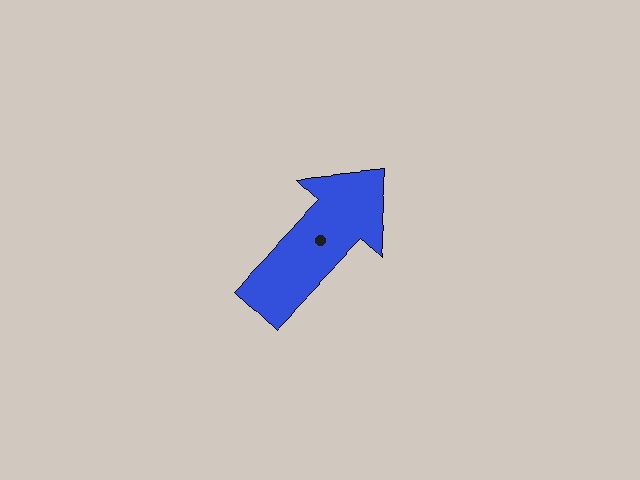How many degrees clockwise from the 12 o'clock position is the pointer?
Approximately 44 degrees.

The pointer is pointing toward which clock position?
Roughly 1 o'clock.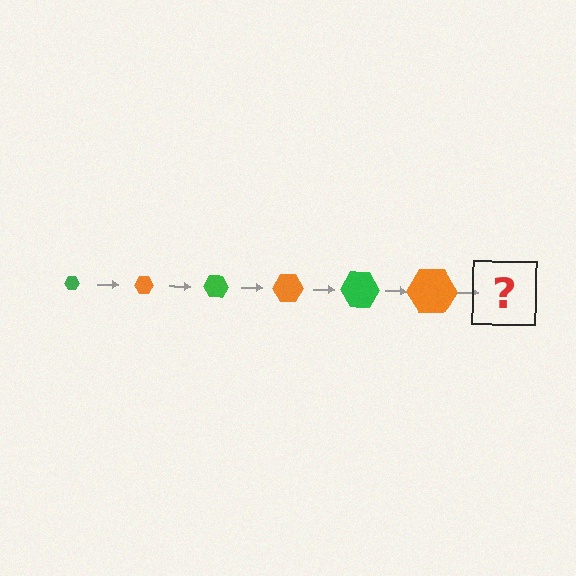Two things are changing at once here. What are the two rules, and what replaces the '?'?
The two rules are that the hexagon grows larger each step and the color cycles through green and orange. The '?' should be a green hexagon, larger than the previous one.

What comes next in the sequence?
The next element should be a green hexagon, larger than the previous one.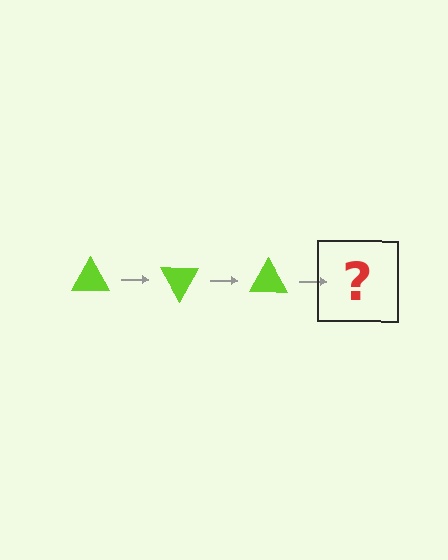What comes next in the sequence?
The next element should be a lime triangle rotated 180 degrees.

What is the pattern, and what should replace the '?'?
The pattern is that the triangle rotates 60 degrees each step. The '?' should be a lime triangle rotated 180 degrees.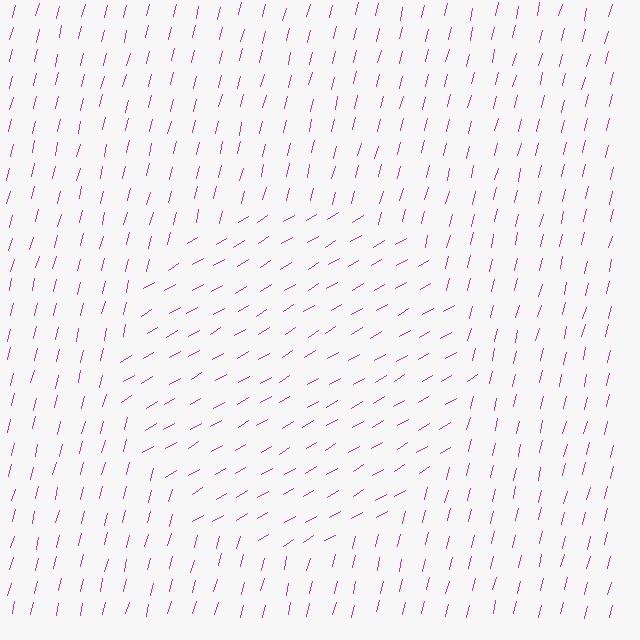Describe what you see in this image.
The image is filled with small magenta line segments. A circle region in the image has lines oriented differently from the surrounding lines, creating a visible texture boundary.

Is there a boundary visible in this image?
Yes, there is a texture boundary formed by a change in line orientation.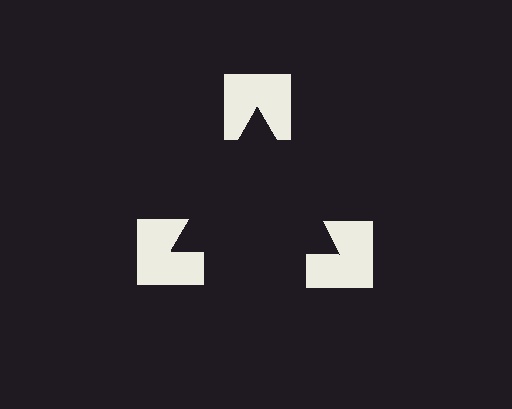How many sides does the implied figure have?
3 sides.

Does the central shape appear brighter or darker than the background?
It typically appears slightly darker than the background, even though no actual brightness change is drawn.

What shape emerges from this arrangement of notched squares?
An illusory triangle — its edges are inferred from the aligned wedge cuts in the notched squares, not physically drawn.